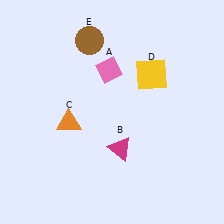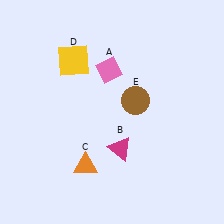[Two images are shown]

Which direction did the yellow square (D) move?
The yellow square (D) moved left.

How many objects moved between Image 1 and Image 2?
3 objects moved between the two images.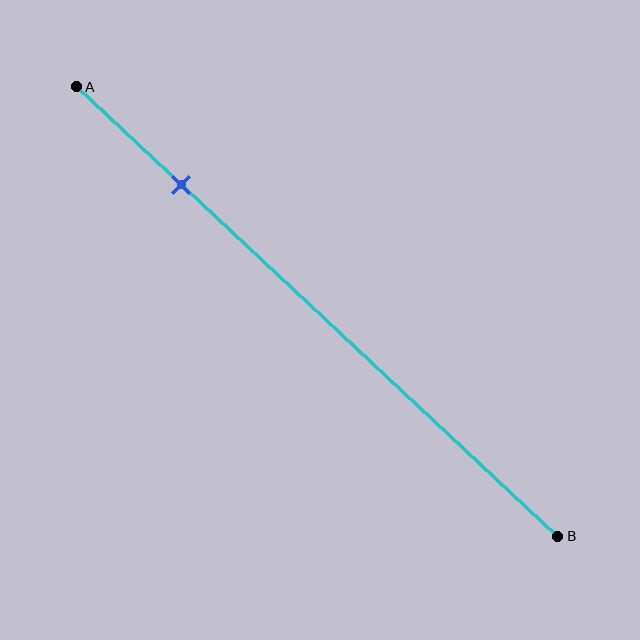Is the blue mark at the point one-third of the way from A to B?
No, the mark is at about 20% from A, not at the 33% one-third point.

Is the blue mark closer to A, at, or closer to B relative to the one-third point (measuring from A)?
The blue mark is closer to point A than the one-third point of segment AB.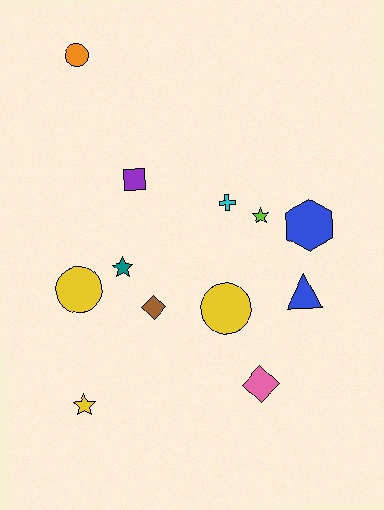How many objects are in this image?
There are 12 objects.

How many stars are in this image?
There are 3 stars.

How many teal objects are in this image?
There is 1 teal object.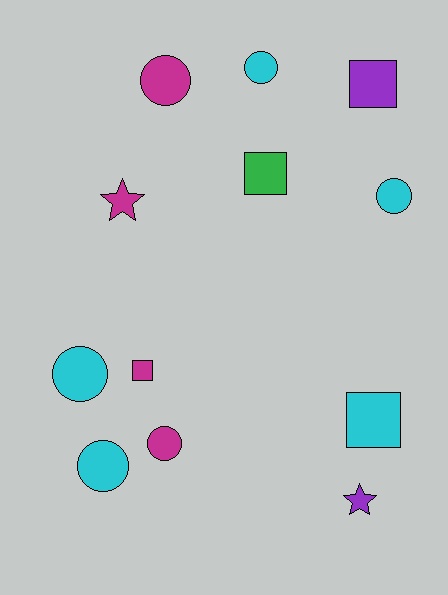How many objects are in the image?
There are 12 objects.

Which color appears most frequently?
Cyan, with 5 objects.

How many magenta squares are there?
There is 1 magenta square.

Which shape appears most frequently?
Circle, with 6 objects.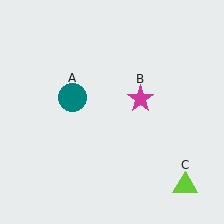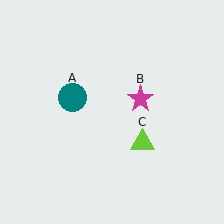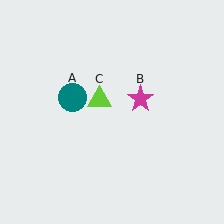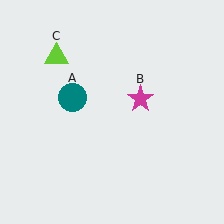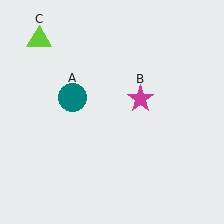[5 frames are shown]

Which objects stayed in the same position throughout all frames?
Teal circle (object A) and magenta star (object B) remained stationary.